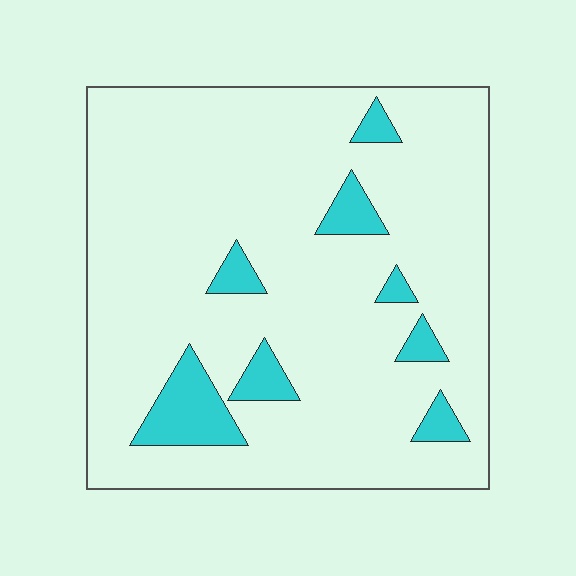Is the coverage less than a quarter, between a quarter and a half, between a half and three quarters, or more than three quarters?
Less than a quarter.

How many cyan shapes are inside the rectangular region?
8.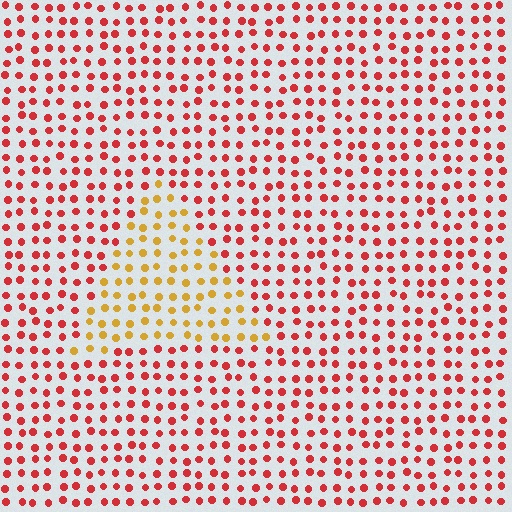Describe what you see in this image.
The image is filled with small red elements in a uniform arrangement. A triangle-shaped region is visible where the elements are tinted to a slightly different hue, forming a subtle color boundary.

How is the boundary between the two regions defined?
The boundary is defined purely by a slight shift in hue (about 46 degrees). Spacing, size, and orientation are identical on both sides.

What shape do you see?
I see a triangle.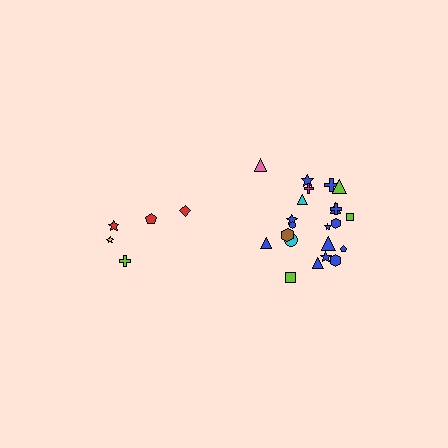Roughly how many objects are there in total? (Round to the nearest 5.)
Roughly 25 objects in total.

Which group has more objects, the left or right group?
The right group.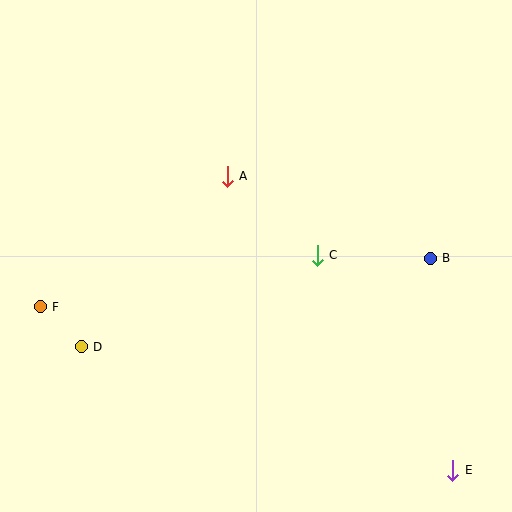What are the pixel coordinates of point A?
Point A is at (227, 176).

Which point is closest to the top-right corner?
Point B is closest to the top-right corner.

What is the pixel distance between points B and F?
The distance between B and F is 393 pixels.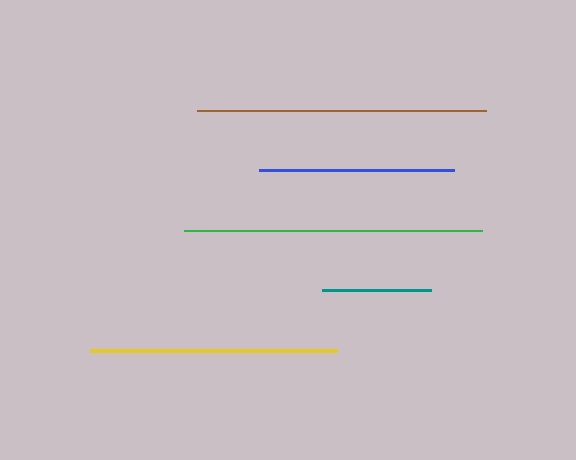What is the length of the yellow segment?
The yellow segment is approximately 247 pixels long.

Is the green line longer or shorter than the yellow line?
The green line is longer than the yellow line.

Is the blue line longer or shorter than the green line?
The green line is longer than the blue line.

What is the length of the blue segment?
The blue segment is approximately 195 pixels long.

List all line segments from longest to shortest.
From longest to shortest: green, brown, yellow, blue, teal.